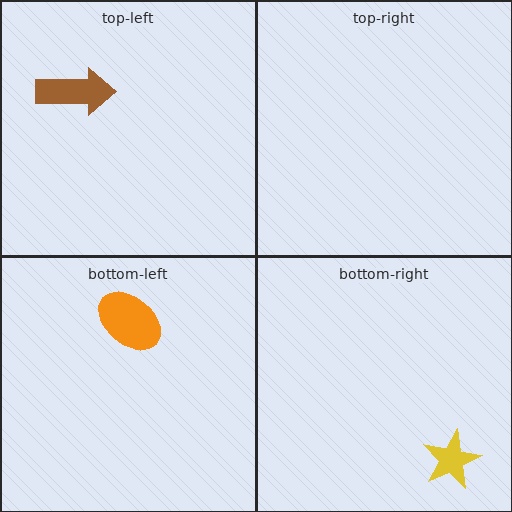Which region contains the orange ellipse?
The bottom-left region.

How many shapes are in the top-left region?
1.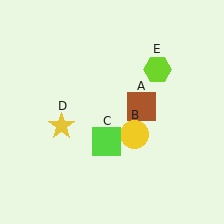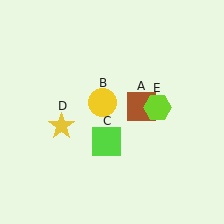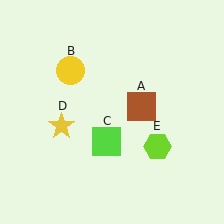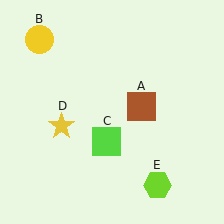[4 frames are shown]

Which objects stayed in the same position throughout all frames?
Brown square (object A) and lime square (object C) and yellow star (object D) remained stationary.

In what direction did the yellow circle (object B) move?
The yellow circle (object B) moved up and to the left.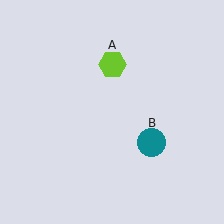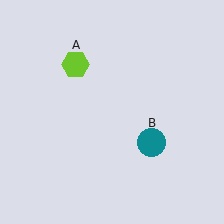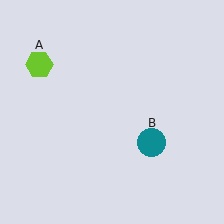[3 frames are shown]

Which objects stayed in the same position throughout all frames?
Teal circle (object B) remained stationary.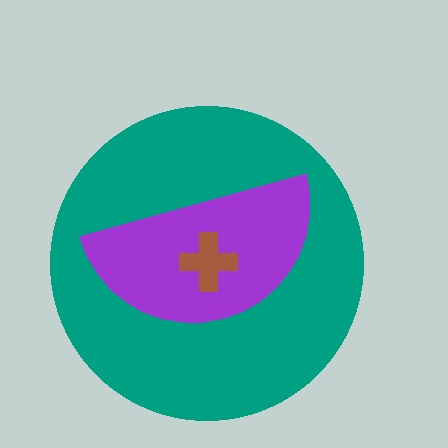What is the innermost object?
The brown cross.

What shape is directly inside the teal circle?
The purple semicircle.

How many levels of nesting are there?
3.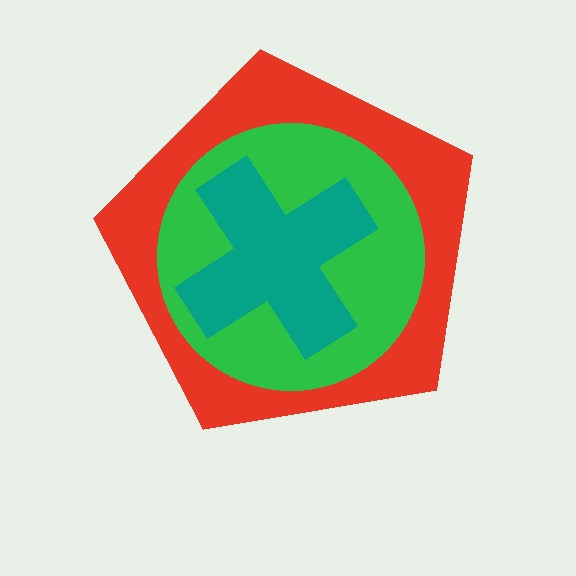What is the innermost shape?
The teal cross.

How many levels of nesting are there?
3.